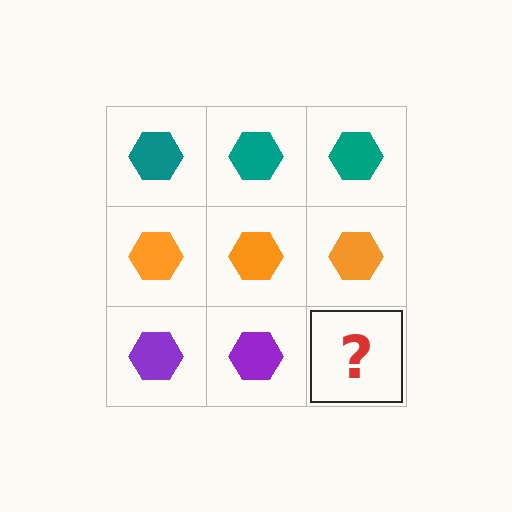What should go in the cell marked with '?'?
The missing cell should contain a purple hexagon.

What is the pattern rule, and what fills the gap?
The rule is that each row has a consistent color. The gap should be filled with a purple hexagon.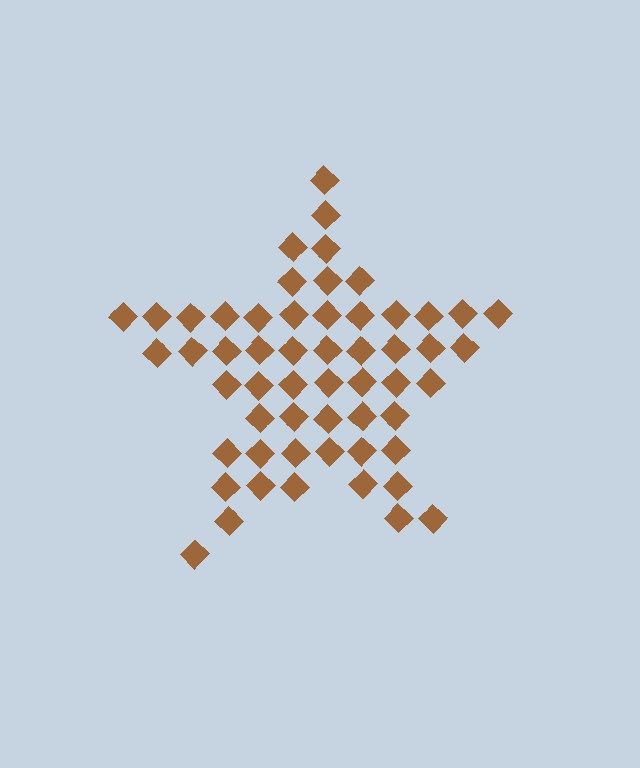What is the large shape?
The large shape is a star.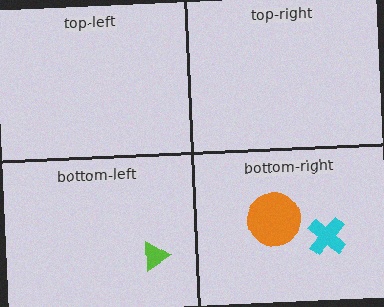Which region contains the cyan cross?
The bottom-right region.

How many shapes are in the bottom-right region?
2.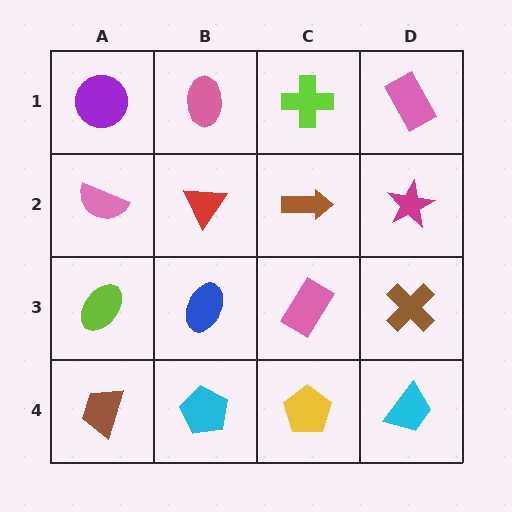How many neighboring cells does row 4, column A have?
2.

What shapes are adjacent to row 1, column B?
A red triangle (row 2, column B), a purple circle (row 1, column A), a lime cross (row 1, column C).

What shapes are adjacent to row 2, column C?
A lime cross (row 1, column C), a pink rectangle (row 3, column C), a red triangle (row 2, column B), a magenta star (row 2, column D).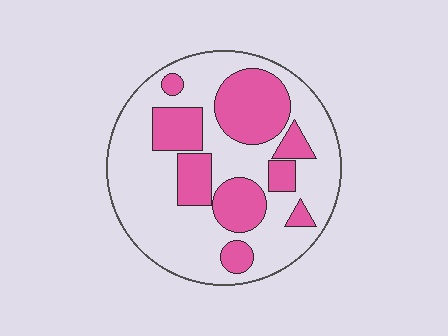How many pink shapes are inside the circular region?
9.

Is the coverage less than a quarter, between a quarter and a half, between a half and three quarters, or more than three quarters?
Between a quarter and a half.